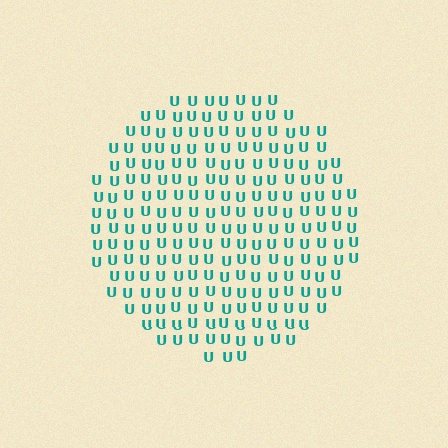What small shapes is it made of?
It is made of small letter U's.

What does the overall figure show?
The overall figure shows a circle.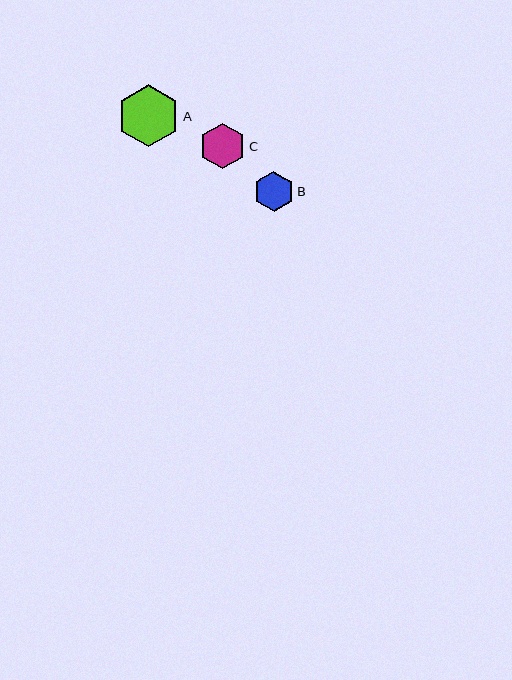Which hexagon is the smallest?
Hexagon B is the smallest with a size of approximately 40 pixels.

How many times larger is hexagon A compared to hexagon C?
Hexagon A is approximately 1.3 times the size of hexagon C.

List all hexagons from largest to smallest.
From largest to smallest: A, C, B.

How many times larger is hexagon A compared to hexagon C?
Hexagon A is approximately 1.3 times the size of hexagon C.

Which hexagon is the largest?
Hexagon A is the largest with a size of approximately 62 pixels.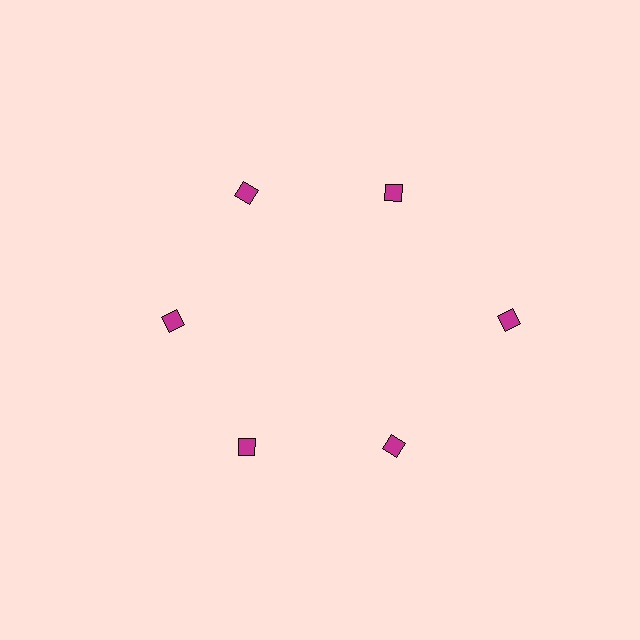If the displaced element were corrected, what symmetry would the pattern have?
It would have 6-fold rotational symmetry — the pattern would map onto itself every 60 degrees.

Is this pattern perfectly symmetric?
No. The 6 magenta diamonds are arranged in a ring, but one element near the 3 o'clock position is pushed outward from the center, breaking the 6-fold rotational symmetry.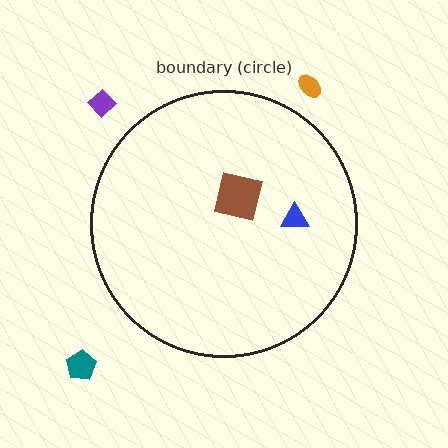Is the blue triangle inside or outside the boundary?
Inside.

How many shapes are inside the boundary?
2 inside, 3 outside.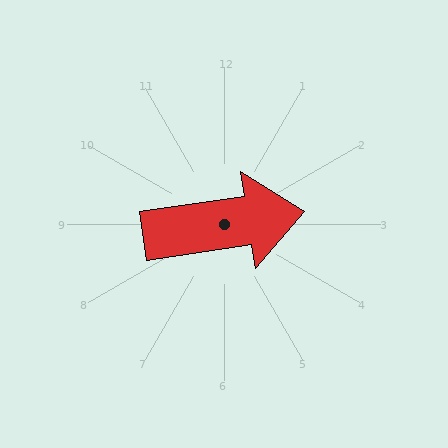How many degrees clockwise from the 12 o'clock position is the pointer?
Approximately 81 degrees.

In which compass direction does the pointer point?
East.